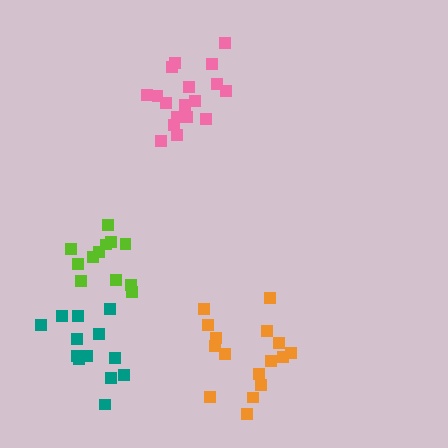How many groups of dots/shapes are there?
There are 4 groups.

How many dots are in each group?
Group 1: 13 dots, Group 2: 16 dots, Group 3: 18 dots, Group 4: 12 dots (59 total).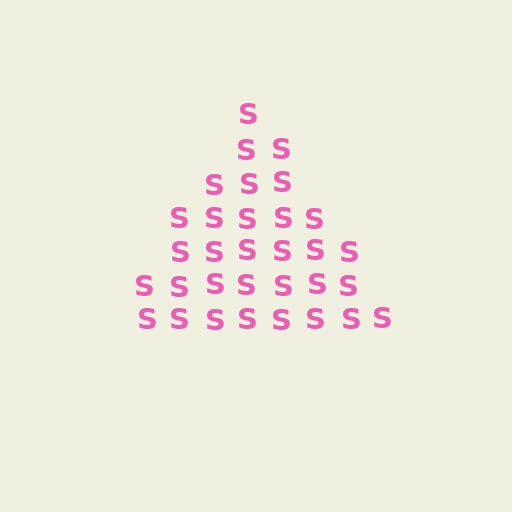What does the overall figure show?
The overall figure shows a triangle.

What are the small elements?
The small elements are letter S's.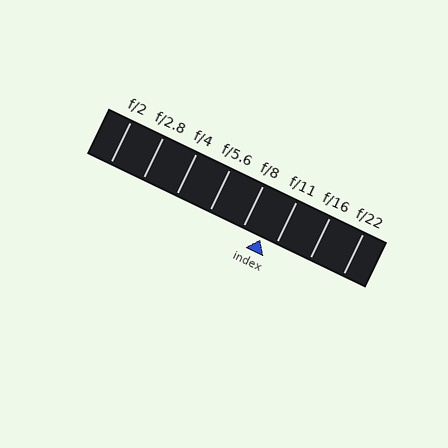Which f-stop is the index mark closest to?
The index mark is closest to f/11.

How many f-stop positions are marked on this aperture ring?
There are 8 f-stop positions marked.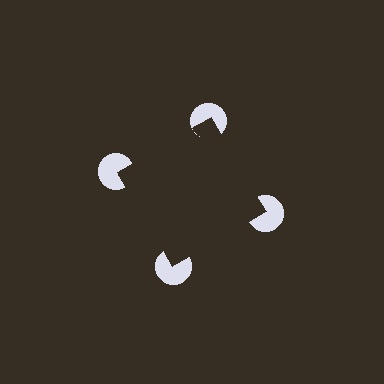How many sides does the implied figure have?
4 sides.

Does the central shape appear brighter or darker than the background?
It typically appears slightly darker than the background, even though no actual brightness change is drawn.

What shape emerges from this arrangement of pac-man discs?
An illusory square — its edges are inferred from the aligned wedge cuts in the pac-man discs, not physically drawn.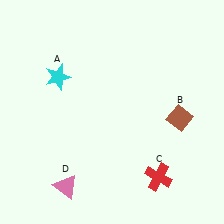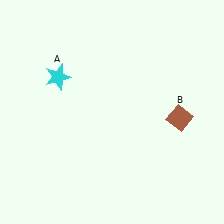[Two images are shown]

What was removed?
The red cross (C), the pink triangle (D) were removed in Image 2.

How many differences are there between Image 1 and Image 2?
There are 2 differences between the two images.